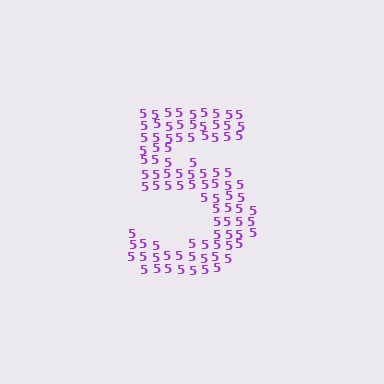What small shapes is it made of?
It is made of small digit 5's.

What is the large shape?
The large shape is the digit 5.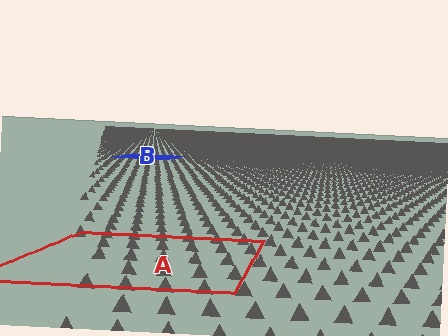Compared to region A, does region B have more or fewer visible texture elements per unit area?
Region B has more texture elements per unit area — they are packed more densely because it is farther away.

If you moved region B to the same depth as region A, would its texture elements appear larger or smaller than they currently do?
They would appear larger. At a closer depth, the same texture elements are projected at a bigger on-screen size.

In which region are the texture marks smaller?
The texture marks are smaller in region B, because it is farther away.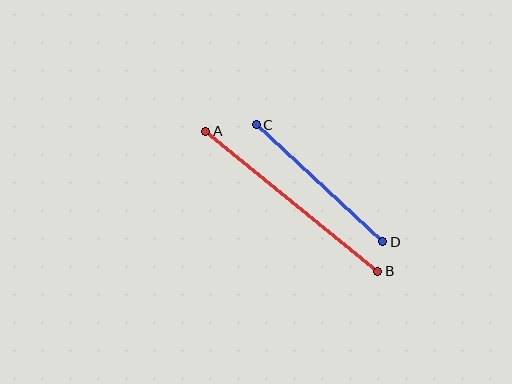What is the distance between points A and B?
The distance is approximately 222 pixels.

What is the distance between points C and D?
The distance is approximately 172 pixels.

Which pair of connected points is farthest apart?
Points A and B are farthest apart.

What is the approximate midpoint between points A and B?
The midpoint is at approximately (292, 201) pixels.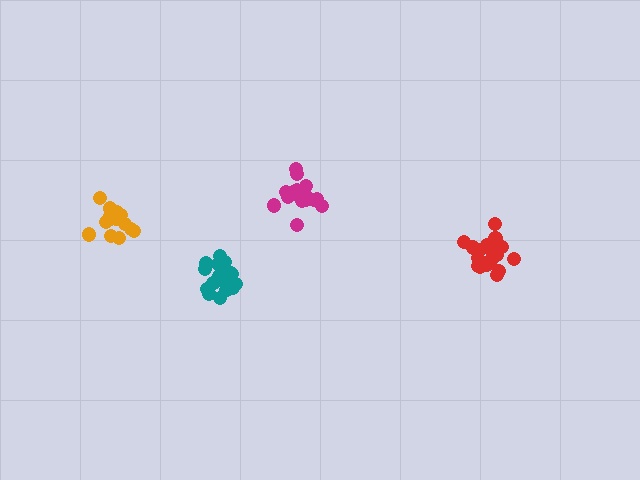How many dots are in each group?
Group 1: 16 dots, Group 2: 17 dots, Group 3: 19 dots, Group 4: 19 dots (71 total).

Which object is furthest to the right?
The red cluster is rightmost.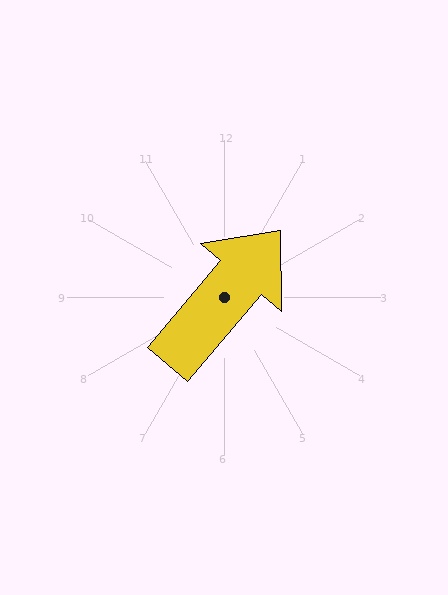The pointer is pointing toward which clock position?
Roughly 1 o'clock.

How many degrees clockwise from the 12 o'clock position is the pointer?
Approximately 40 degrees.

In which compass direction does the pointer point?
Northeast.